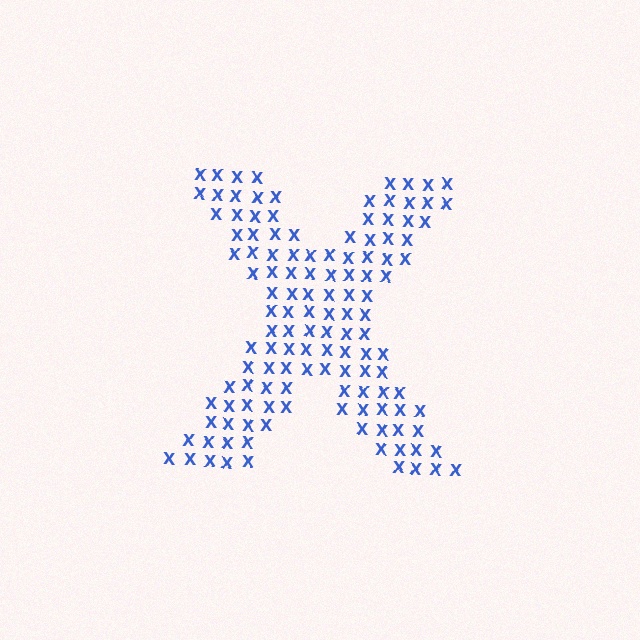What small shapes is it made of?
It is made of small letter X's.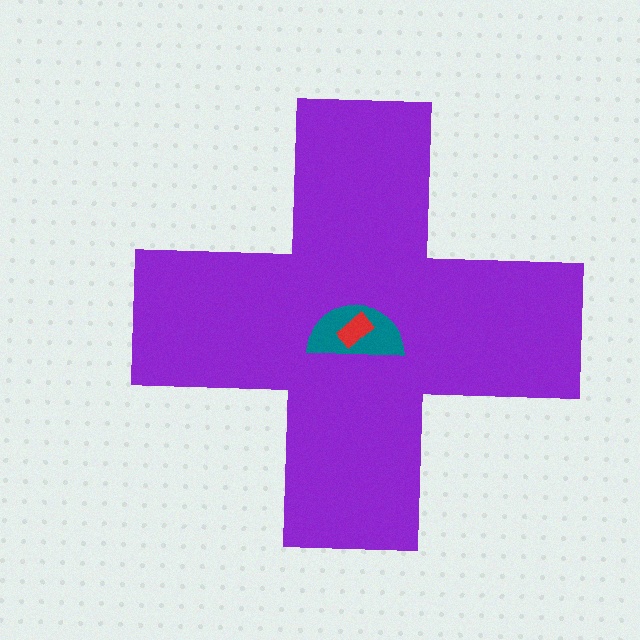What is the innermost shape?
The red rectangle.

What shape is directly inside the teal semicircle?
The red rectangle.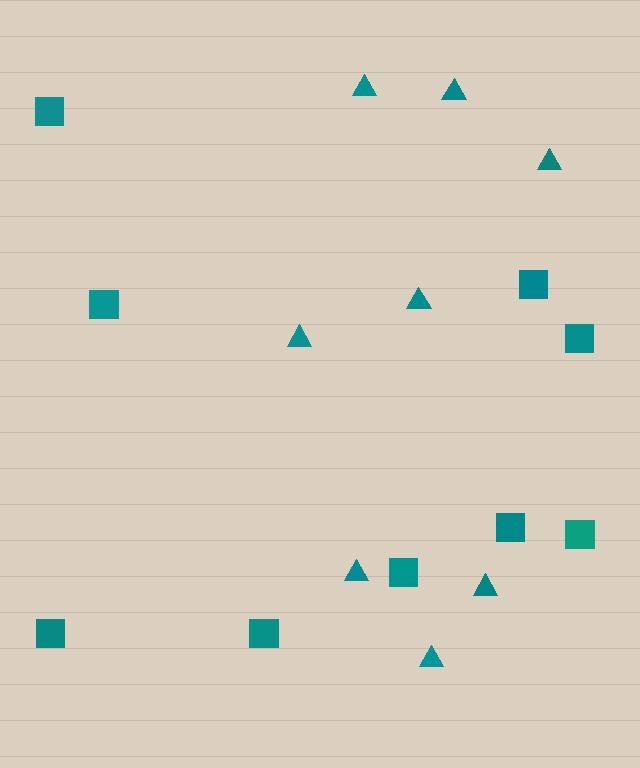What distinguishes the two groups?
There are 2 groups: one group of triangles (8) and one group of squares (9).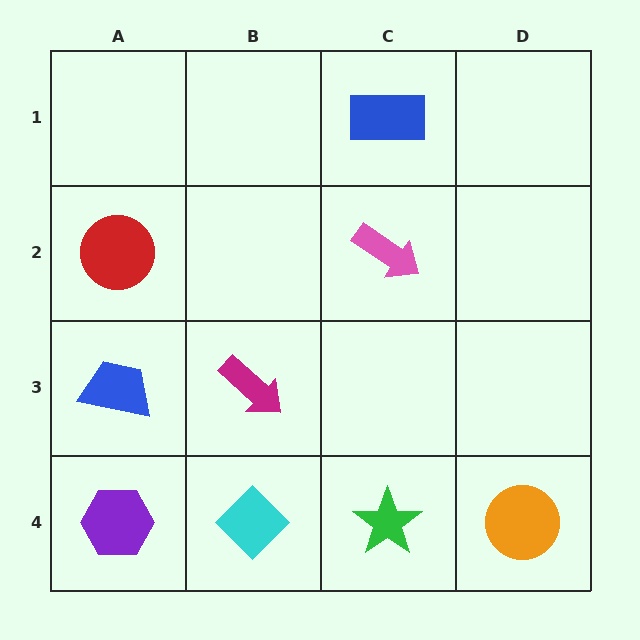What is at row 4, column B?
A cyan diamond.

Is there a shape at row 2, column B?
No, that cell is empty.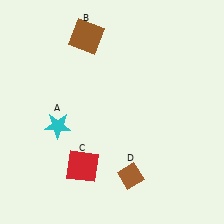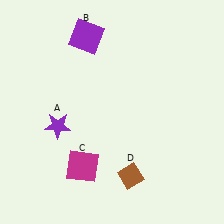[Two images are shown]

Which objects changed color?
A changed from cyan to purple. B changed from brown to purple. C changed from red to magenta.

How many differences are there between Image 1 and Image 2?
There are 3 differences between the two images.